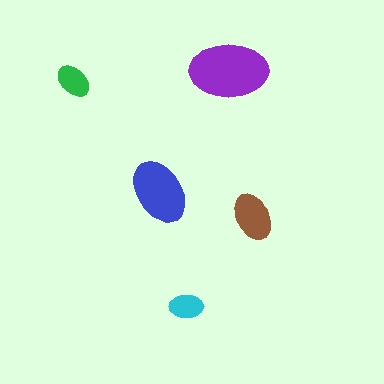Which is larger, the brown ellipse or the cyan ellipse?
The brown one.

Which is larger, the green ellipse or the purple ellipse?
The purple one.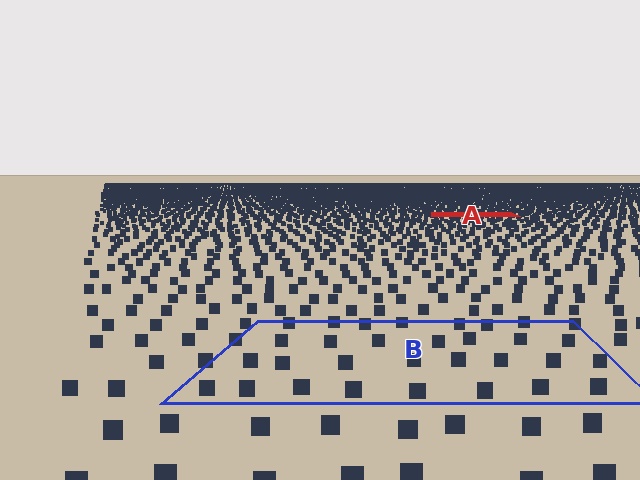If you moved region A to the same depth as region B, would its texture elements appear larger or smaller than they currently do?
They would appear larger. At a closer depth, the same texture elements are projected at a bigger on-screen size.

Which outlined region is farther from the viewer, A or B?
Region A is farther from the viewer — the texture elements inside it appear smaller and more densely packed.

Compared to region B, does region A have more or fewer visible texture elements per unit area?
Region A has more texture elements per unit area — they are packed more densely because it is farther away.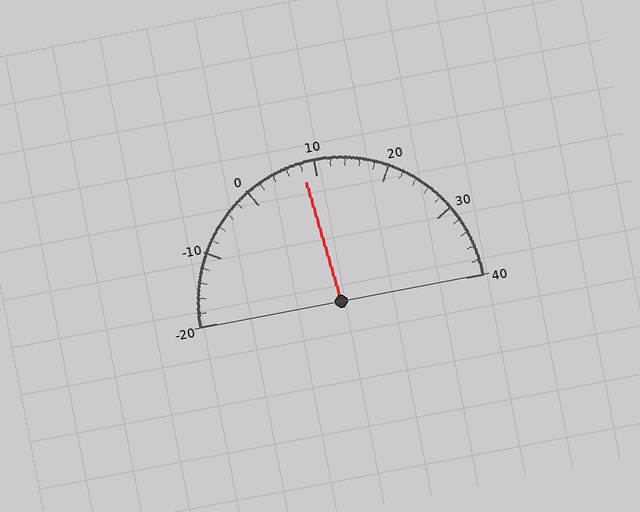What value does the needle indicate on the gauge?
The needle indicates approximately 8.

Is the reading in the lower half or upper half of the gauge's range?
The reading is in the lower half of the range (-20 to 40).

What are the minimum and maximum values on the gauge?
The gauge ranges from -20 to 40.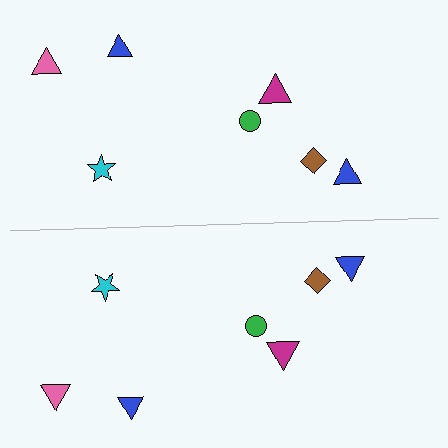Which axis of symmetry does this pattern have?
The pattern has a horizontal axis of symmetry running through the center of the image.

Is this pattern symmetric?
Yes, this pattern has bilateral (reflection) symmetry.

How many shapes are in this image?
There are 14 shapes in this image.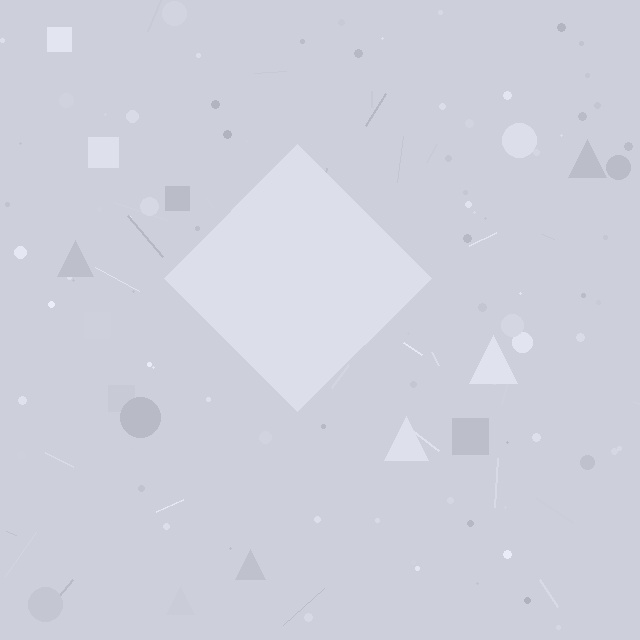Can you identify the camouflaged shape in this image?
The camouflaged shape is a diamond.